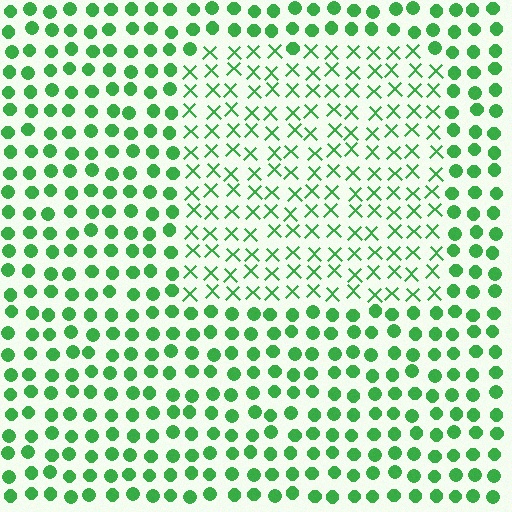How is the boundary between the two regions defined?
The boundary is defined by a change in element shape: X marks inside vs. circles outside. All elements share the same color and spacing.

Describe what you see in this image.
The image is filled with small green elements arranged in a uniform grid. A rectangle-shaped region contains X marks, while the surrounding area contains circles. The boundary is defined purely by the change in element shape.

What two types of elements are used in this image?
The image uses X marks inside the rectangle region and circles outside it.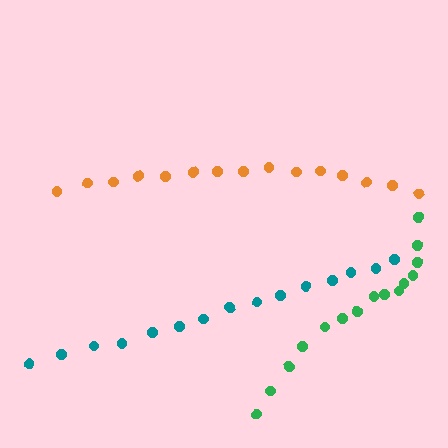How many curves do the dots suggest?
There are 3 distinct paths.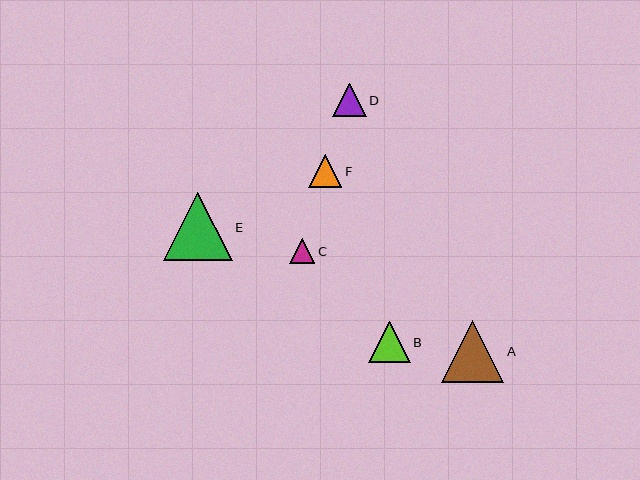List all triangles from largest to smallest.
From largest to smallest: E, A, B, D, F, C.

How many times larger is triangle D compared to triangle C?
Triangle D is approximately 1.3 times the size of triangle C.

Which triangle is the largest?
Triangle E is the largest with a size of approximately 69 pixels.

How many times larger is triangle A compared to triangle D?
Triangle A is approximately 1.8 times the size of triangle D.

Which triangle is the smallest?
Triangle C is the smallest with a size of approximately 25 pixels.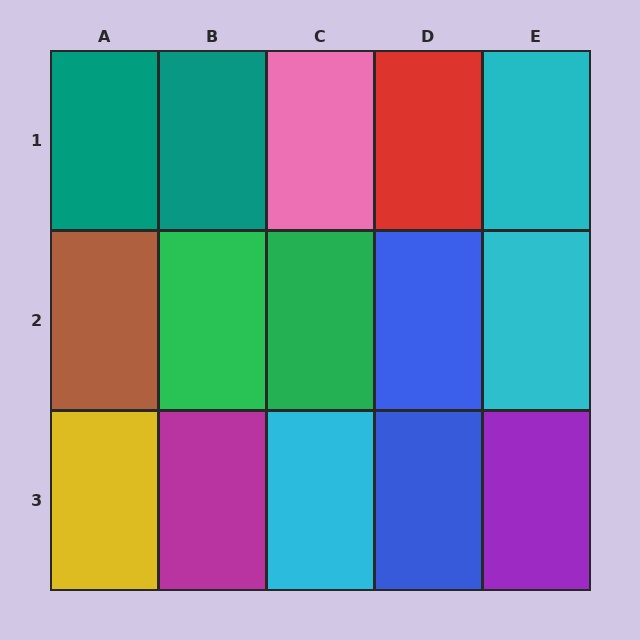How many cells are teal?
2 cells are teal.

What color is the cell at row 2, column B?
Green.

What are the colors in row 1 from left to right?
Teal, teal, pink, red, cyan.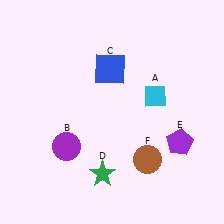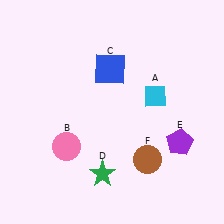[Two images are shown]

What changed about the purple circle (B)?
In Image 1, B is purple. In Image 2, it changed to pink.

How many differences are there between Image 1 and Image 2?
There is 1 difference between the two images.